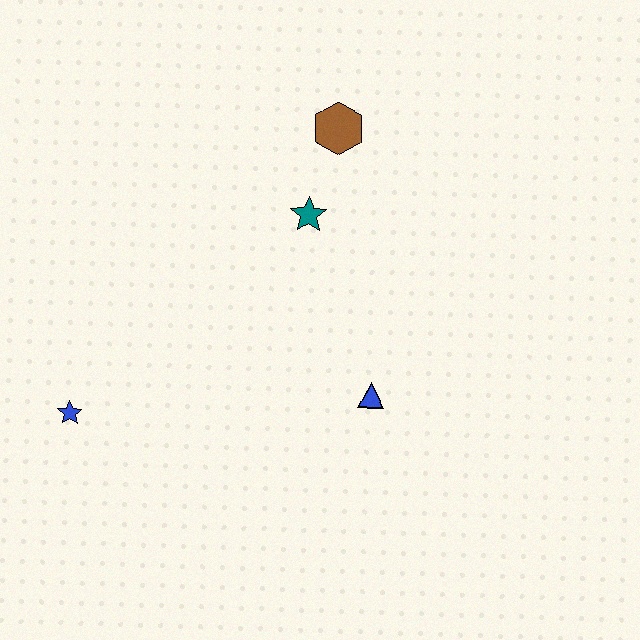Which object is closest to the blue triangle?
The teal star is closest to the blue triangle.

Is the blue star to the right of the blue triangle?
No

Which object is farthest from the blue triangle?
The blue star is farthest from the blue triangle.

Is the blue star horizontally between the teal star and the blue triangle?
No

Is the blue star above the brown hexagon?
No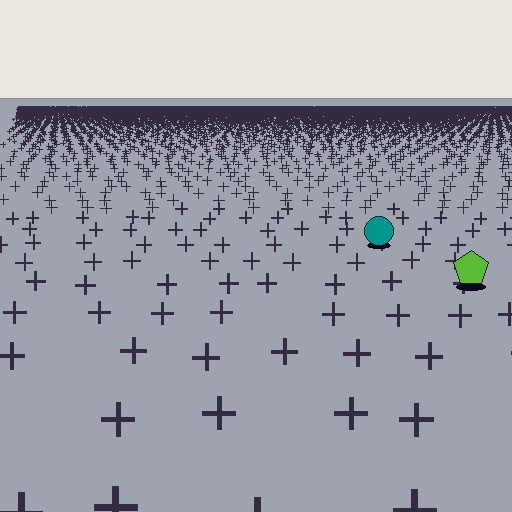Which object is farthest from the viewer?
The teal circle is farthest from the viewer. It appears smaller and the ground texture around it is denser.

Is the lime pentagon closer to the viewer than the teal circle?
Yes. The lime pentagon is closer — you can tell from the texture gradient: the ground texture is coarser near it.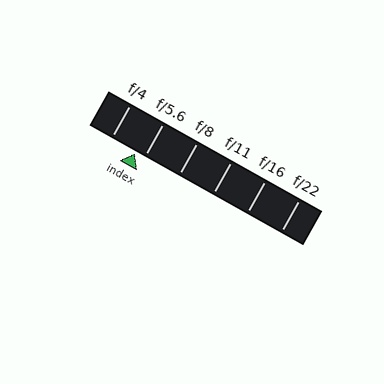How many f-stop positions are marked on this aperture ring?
There are 6 f-stop positions marked.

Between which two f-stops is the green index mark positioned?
The index mark is between f/4 and f/5.6.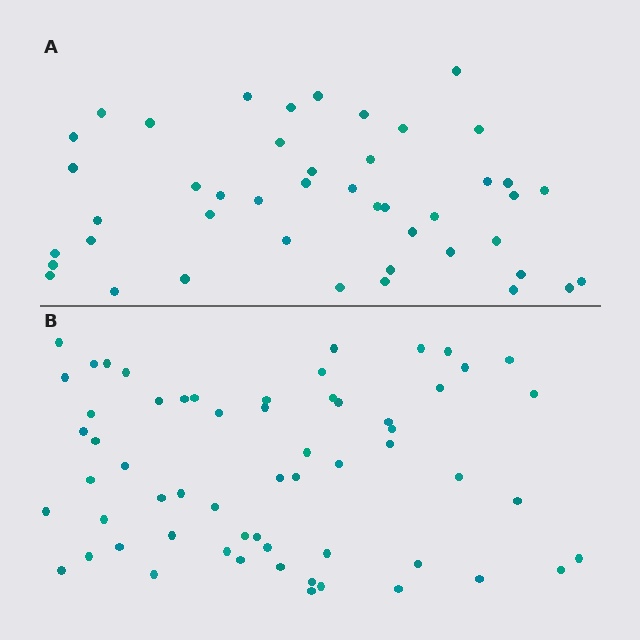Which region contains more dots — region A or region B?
Region B (the bottom region) has more dots.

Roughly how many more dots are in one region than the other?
Region B has approximately 15 more dots than region A.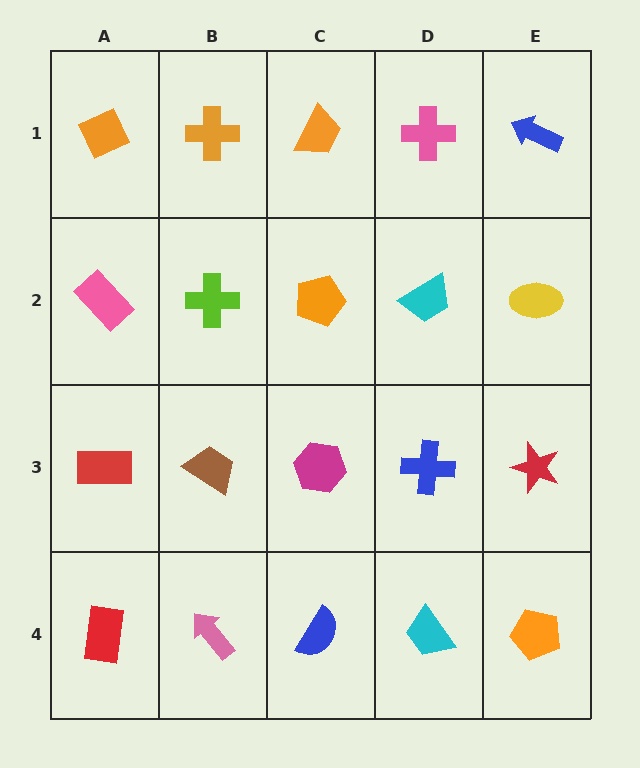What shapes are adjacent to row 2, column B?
An orange cross (row 1, column B), a brown trapezoid (row 3, column B), a pink rectangle (row 2, column A), an orange pentagon (row 2, column C).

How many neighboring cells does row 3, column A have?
3.